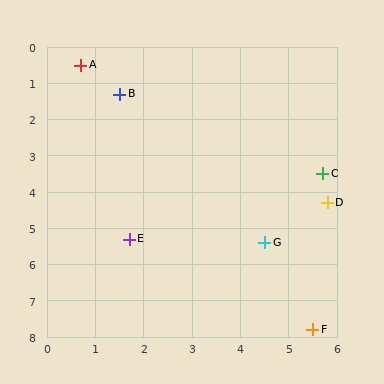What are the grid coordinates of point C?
Point C is at approximately (5.7, 3.5).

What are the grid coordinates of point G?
Point G is at approximately (4.5, 5.4).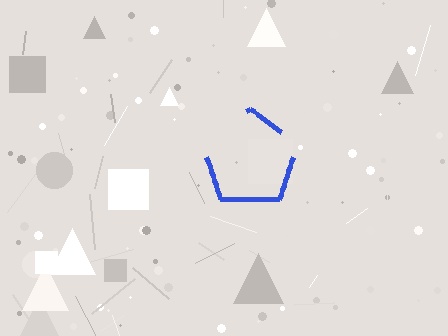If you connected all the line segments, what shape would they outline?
They would outline a pentagon.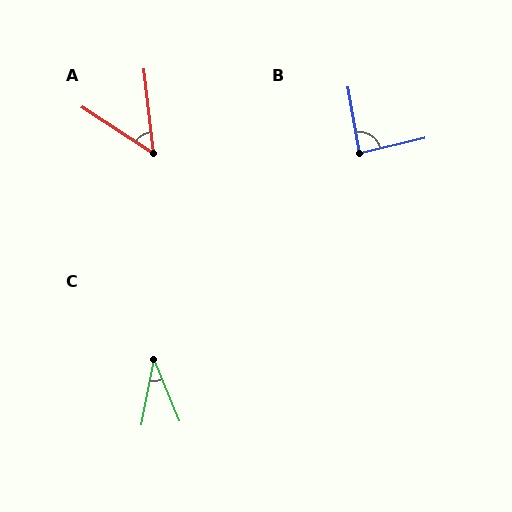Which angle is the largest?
B, at approximately 86 degrees.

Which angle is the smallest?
C, at approximately 33 degrees.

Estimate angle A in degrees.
Approximately 51 degrees.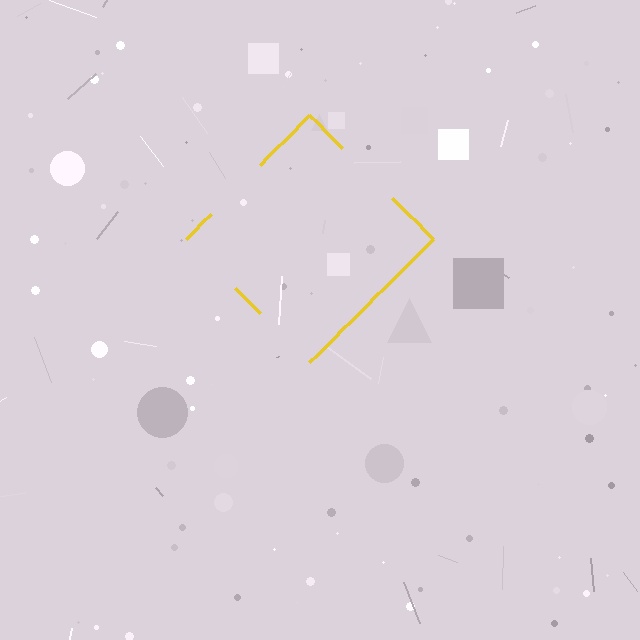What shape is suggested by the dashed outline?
The dashed outline suggests a diamond.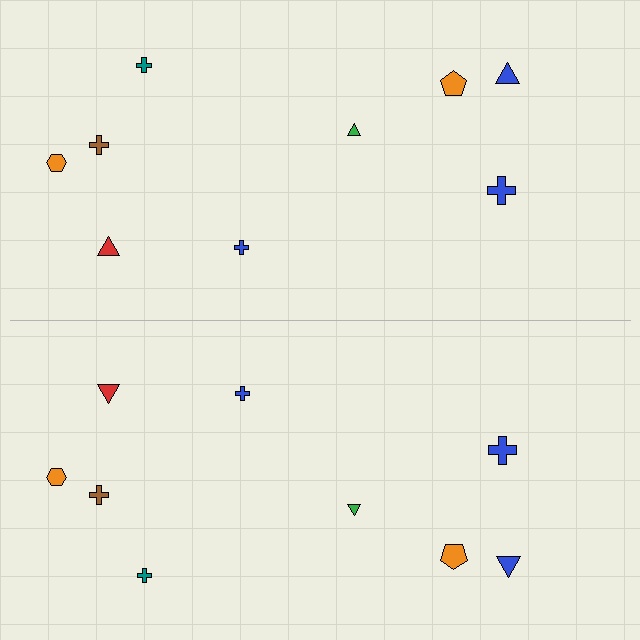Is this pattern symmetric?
Yes, this pattern has bilateral (reflection) symmetry.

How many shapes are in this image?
There are 18 shapes in this image.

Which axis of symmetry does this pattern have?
The pattern has a horizontal axis of symmetry running through the center of the image.